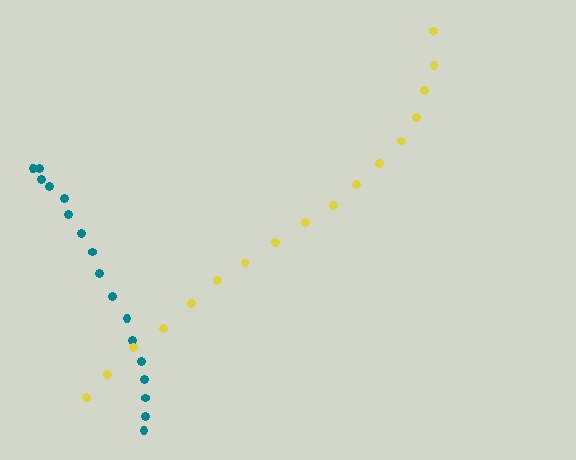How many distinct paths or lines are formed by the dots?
There are 2 distinct paths.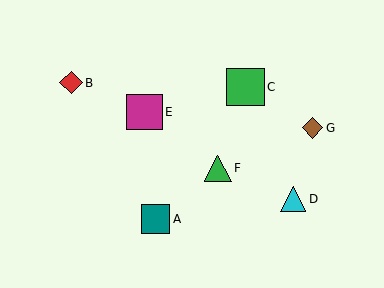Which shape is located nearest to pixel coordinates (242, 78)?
The green square (labeled C) at (245, 87) is nearest to that location.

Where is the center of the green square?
The center of the green square is at (245, 87).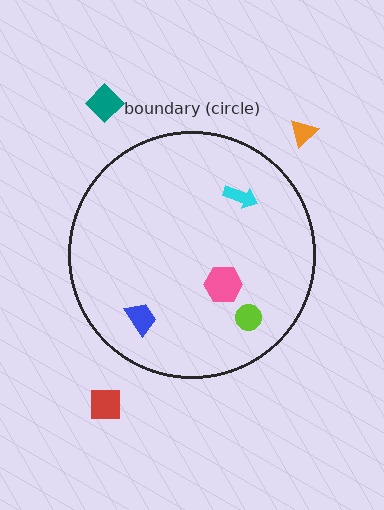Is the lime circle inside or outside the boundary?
Inside.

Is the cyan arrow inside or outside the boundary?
Inside.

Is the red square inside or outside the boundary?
Outside.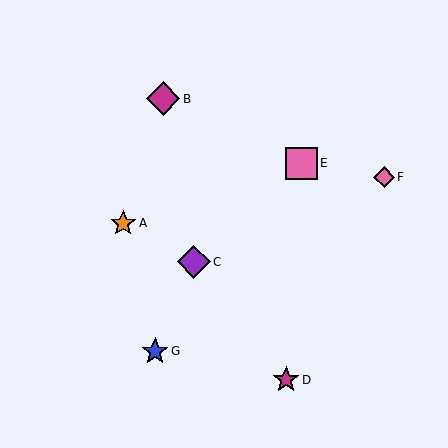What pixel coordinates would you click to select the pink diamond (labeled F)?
Click at (384, 177) to select the pink diamond F.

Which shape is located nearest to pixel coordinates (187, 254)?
The purple diamond (labeled C) at (194, 262) is nearest to that location.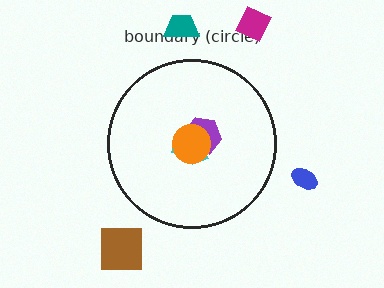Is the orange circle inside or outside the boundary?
Inside.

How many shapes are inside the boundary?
3 inside, 4 outside.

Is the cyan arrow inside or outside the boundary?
Inside.